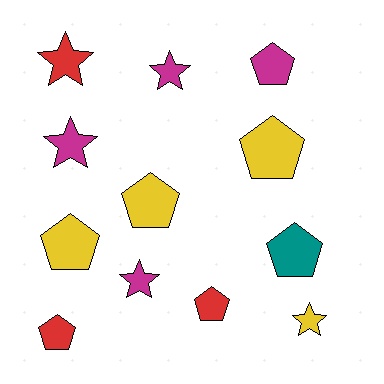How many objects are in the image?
There are 12 objects.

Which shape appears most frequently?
Pentagon, with 7 objects.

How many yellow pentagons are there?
There are 3 yellow pentagons.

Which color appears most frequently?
Yellow, with 4 objects.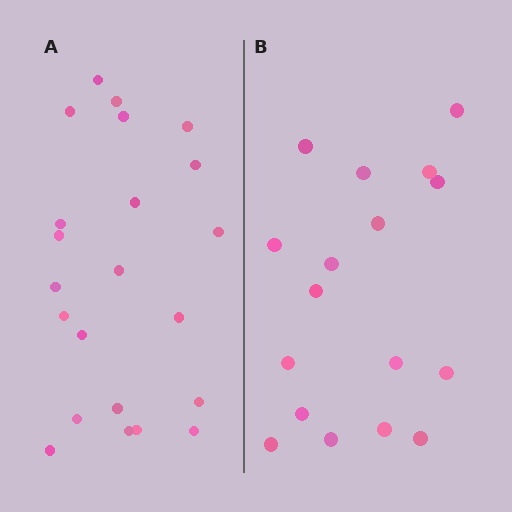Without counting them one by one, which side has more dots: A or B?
Region A (the left region) has more dots.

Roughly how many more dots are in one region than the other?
Region A has about 5 more dots than region B.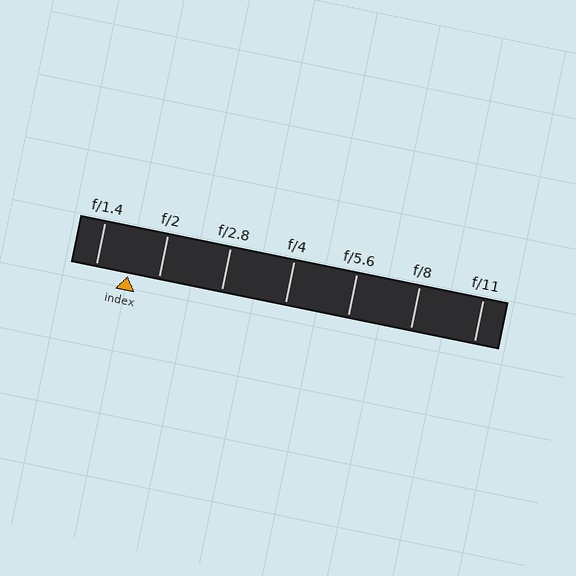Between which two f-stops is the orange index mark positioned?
The index mark is between f/1.4 and f/2.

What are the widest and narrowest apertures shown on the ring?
The widest aperture shown is f/1.4 and the narrowest is f/11.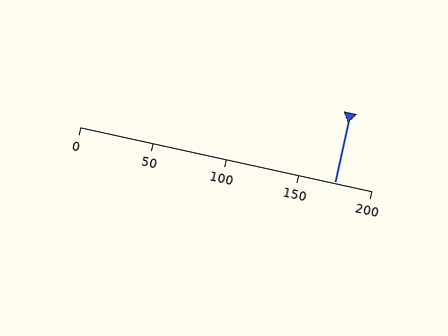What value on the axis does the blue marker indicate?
The marker indicates approximately 175.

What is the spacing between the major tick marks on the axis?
The major ticks are spaced 50 apart.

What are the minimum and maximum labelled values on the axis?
The axis runs from 0 to 200.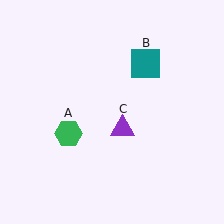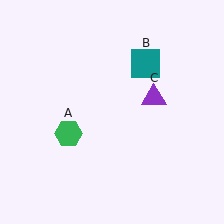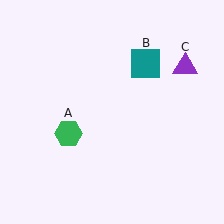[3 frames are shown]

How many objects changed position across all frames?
1 object changed position: purple triangle (object C).